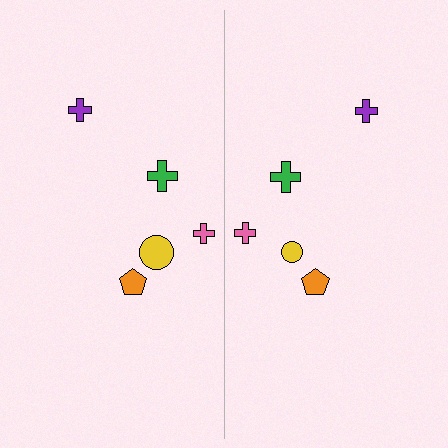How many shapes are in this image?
There are 10 shapes in this image.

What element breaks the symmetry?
The yellow circle on the right side has a different size than its mirror counterpart.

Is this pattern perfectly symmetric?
No, the pattern is not perfectly symmetric. The yellow circle on the right side has a different size than its mirror counterpart.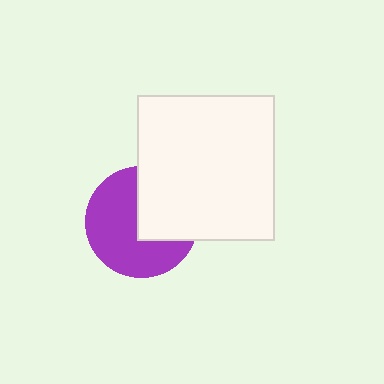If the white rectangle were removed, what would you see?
You would see the complete purple circle.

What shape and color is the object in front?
The object in front is a white rectangle.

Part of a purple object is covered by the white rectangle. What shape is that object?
It is a circle.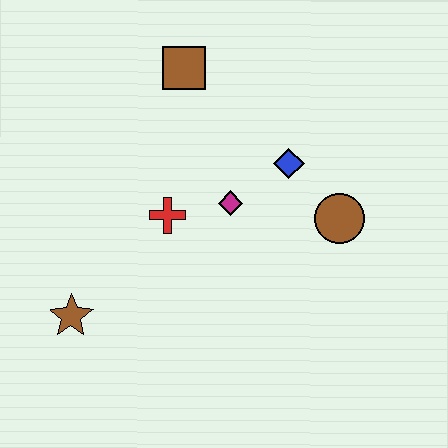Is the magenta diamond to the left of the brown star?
No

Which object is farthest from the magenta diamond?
The brown star is farthest from the magenta diamond.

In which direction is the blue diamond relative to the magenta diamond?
The blue diamond is to the right of the magenta diamond.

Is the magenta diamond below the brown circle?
No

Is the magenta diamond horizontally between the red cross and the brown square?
No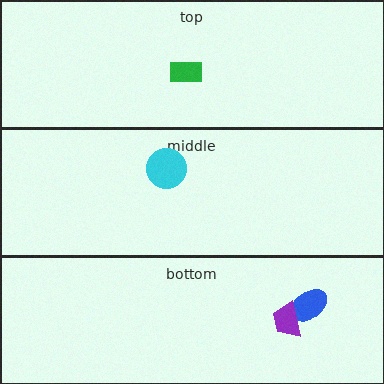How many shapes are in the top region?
1.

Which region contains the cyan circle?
The middle region.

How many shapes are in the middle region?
1.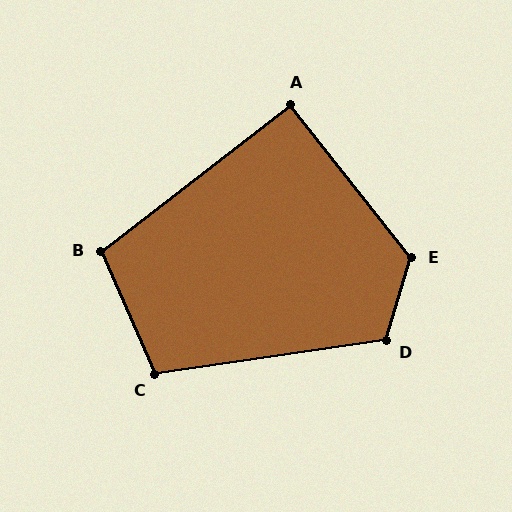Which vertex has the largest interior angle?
E, at approximately 125 degrees.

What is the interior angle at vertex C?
Approximately 106 degrees (obtuse).